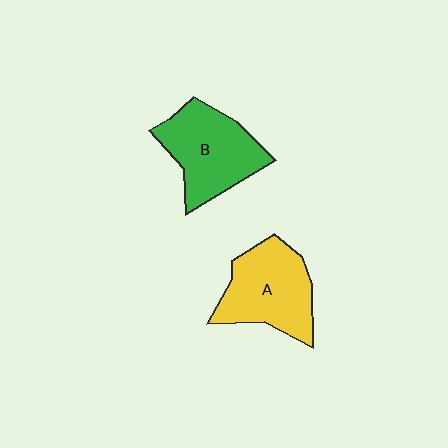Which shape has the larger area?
Shape B (green).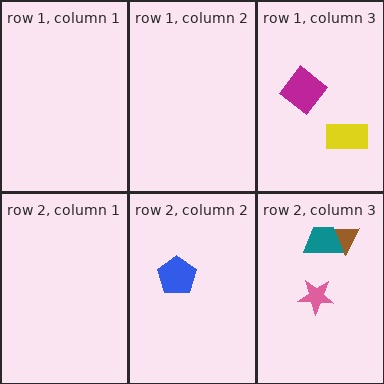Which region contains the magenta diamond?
The row 1, column 3 region.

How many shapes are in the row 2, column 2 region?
1.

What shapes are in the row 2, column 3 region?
The brown triangle, the pink star, the teal trapezoid.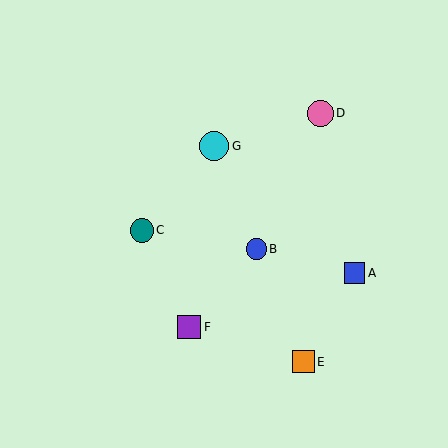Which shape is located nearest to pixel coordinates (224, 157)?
The cyan circle (labeled G) at (214, 146) is nearest to that location.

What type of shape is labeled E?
Shape E is an orange square.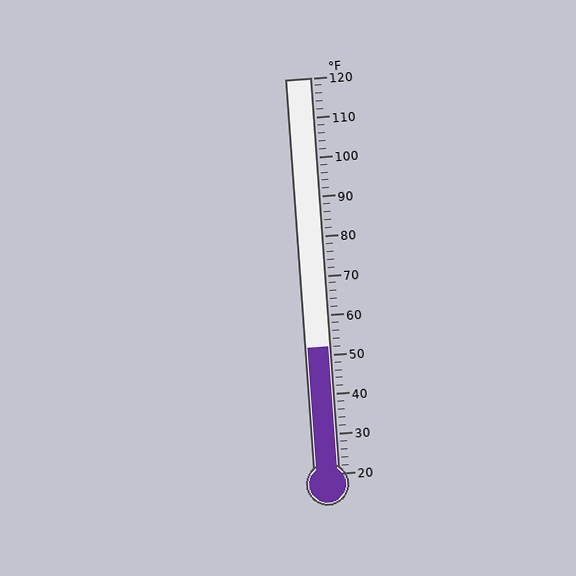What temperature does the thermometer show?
The thermometer shows approximately 52°F.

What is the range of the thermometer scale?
The thermometer scale ranges from 20°F to 120°F.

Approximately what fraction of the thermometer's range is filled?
The thermometer is filled to approximately 30% of its range.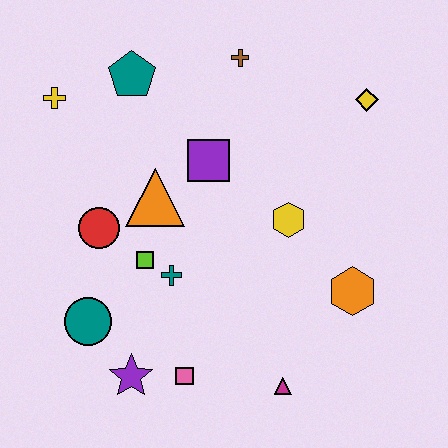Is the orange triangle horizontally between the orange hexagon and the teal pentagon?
Yes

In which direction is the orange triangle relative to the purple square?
The orange triangle is to the left of the purple square.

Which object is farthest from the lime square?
The yellow diamond is farthest from the lime square.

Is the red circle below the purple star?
No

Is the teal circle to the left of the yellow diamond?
Yes